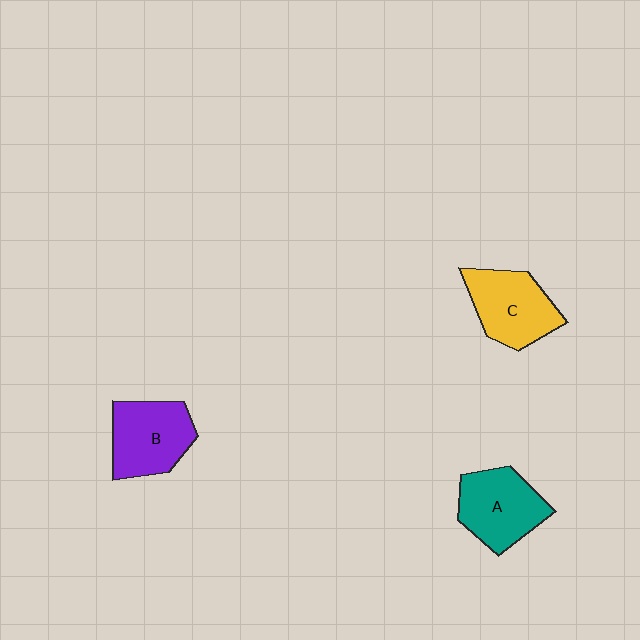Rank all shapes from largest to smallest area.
From largest to smallest: A (teal), C (yellow), B (purple).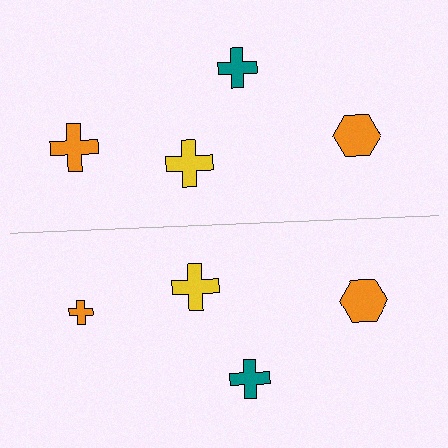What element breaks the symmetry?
The orange cross on the bottom side has a different size than its mirror counterpart.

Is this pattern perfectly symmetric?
No, the pattern is not perfectly symmetric. The orange cross on the bottom side has a different size than its mirror counterpart.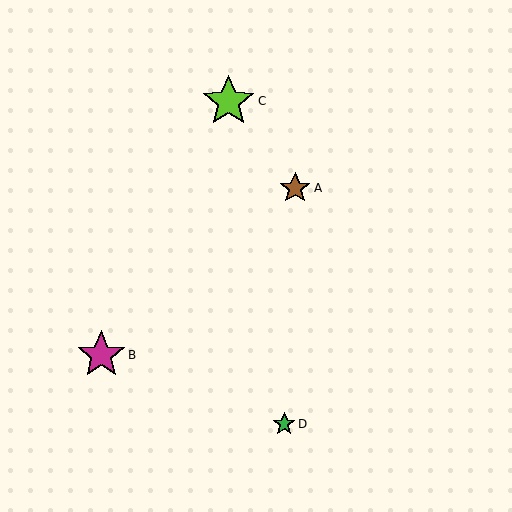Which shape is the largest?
The lime star (labeled C) is the largest.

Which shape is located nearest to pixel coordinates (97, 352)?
The magenta star (labeled B) at (101, 355) is nearest to that location.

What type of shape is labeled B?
Shape B is a magenta star.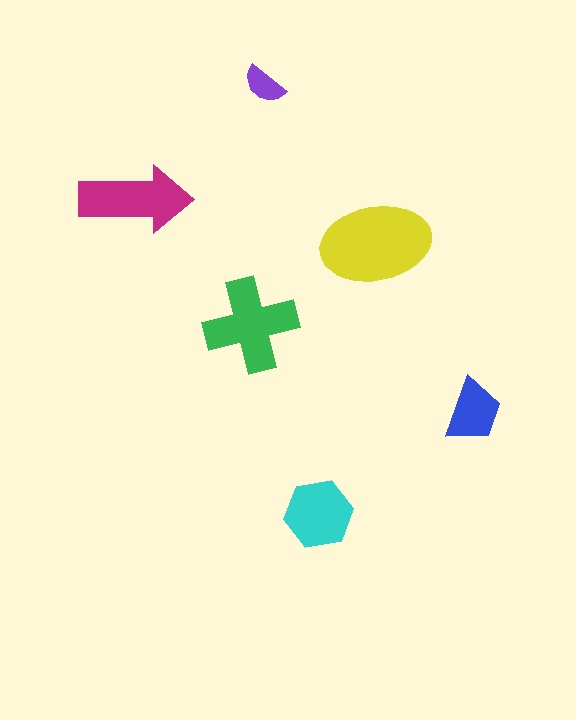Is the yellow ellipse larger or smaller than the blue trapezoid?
Larger.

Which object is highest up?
The purple semicircle is topmost.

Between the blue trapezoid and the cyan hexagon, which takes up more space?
The cyan hexagon.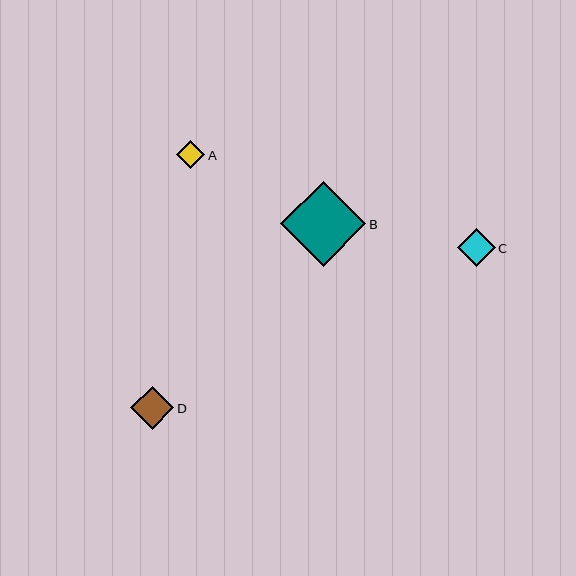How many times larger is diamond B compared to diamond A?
Diamond B is approximately 3.0 times the size of diamond A.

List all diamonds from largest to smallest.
From largest to smallest: B, D, C, A.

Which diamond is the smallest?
Diamond A is the smallest with a size of approximately 29 pixels.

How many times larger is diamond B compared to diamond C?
Diamond B is approximately 2.2 times the size of diamond C.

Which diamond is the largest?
Diamond B is the largest with a size of approximately 85 pixels.